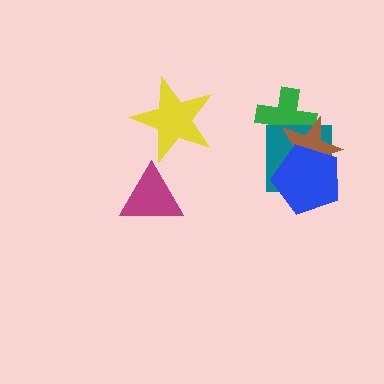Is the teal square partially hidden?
Yes, it is partially covered by another shape.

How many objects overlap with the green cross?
2 objects overlap with the green cross.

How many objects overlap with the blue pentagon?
2 objects overlap with the blue pentagon.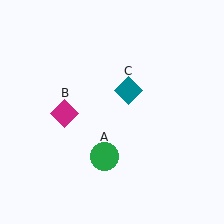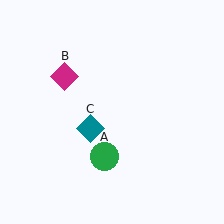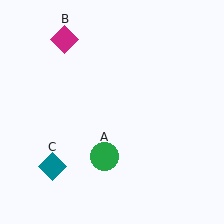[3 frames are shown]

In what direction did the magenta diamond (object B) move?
The magenta diamond (object B) moved up.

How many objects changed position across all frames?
2 objects changed position: magenta diamond (object B), teal diamond (object C).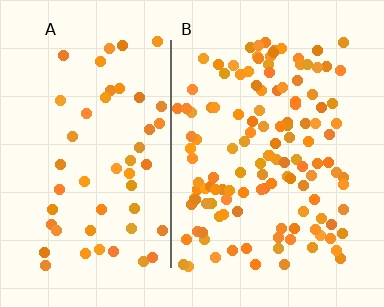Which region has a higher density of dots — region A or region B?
B (the right).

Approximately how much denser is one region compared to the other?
Approximately 2.5× — region B over region A.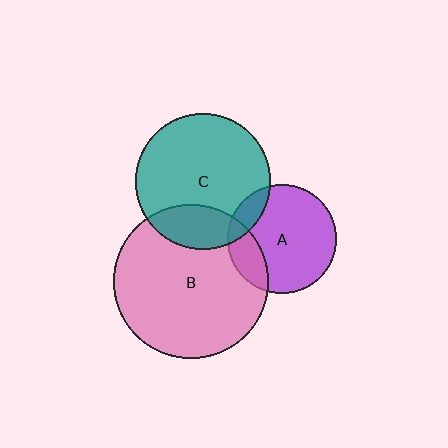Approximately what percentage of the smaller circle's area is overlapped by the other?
Approximately 15%.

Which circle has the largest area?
Circle B (pink).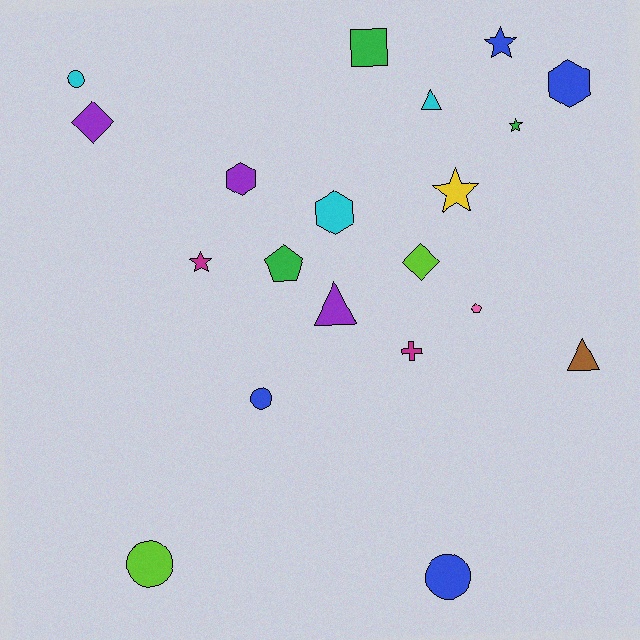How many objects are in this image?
There are 20 objects.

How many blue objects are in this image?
There are 4 blue objects.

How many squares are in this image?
There is 1 square.